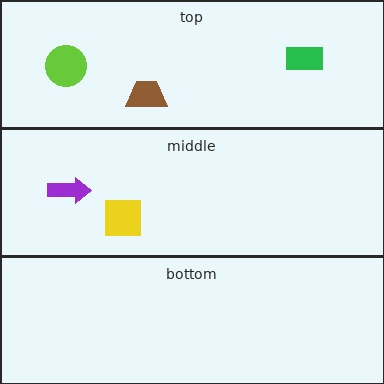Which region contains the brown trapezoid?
The top region.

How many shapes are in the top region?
3.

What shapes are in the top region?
The green rectangle, the brown trapezoid, the lime circle.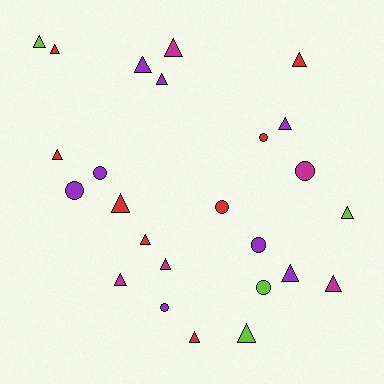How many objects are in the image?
There are 25 objects.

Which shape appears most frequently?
Triangle, with 17 objects.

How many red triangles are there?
There are 6 red triangles.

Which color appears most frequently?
Red, with 8 objects.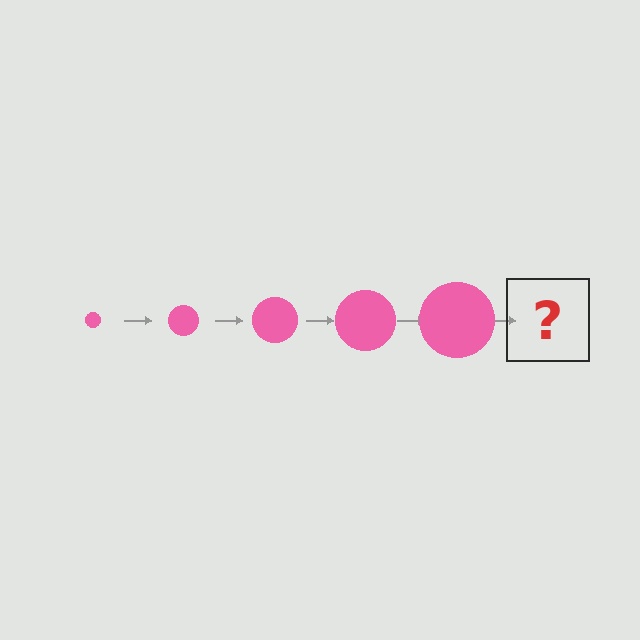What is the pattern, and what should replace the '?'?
The pattern is that the circle gets progressively larger each step. The '?' should be a pink circle, larger than the previous one.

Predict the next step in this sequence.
The next step is a pink circle, larger than the previous one.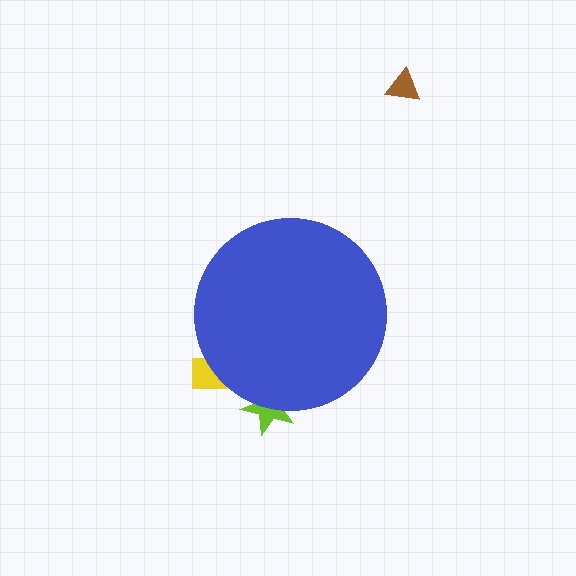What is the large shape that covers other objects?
A blue circle.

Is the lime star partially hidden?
Yes, the lime star is partially hidden behind the blue circle.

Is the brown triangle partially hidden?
No, the brown triangle is fully visible.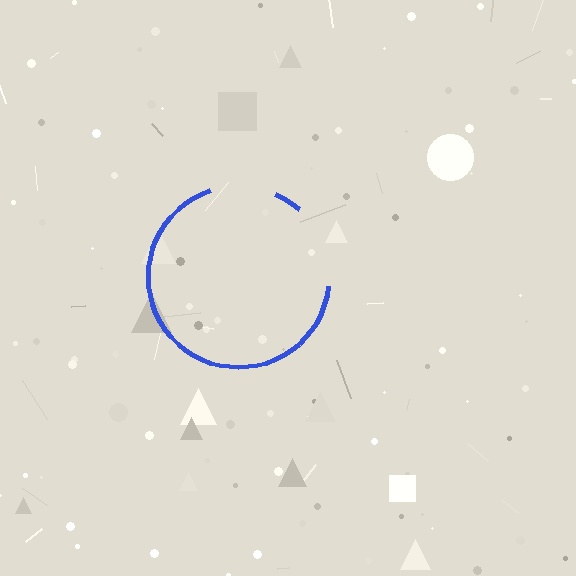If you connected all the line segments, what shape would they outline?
They would outline a circle.